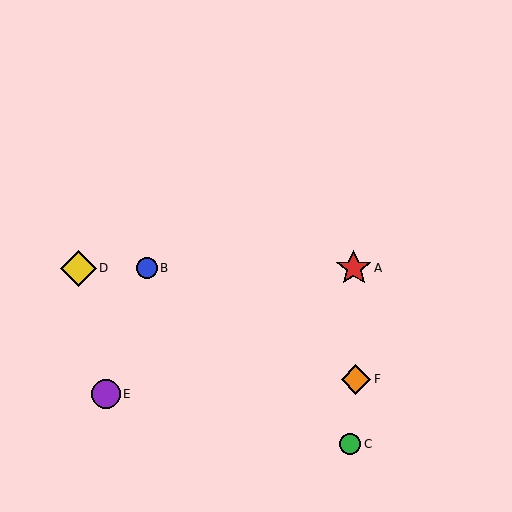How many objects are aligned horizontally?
3 objects (A, B, D) are aligned horizontally.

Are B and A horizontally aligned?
Yes, both are at y≈268.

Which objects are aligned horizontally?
Objects A, B, D are aligned horizontally.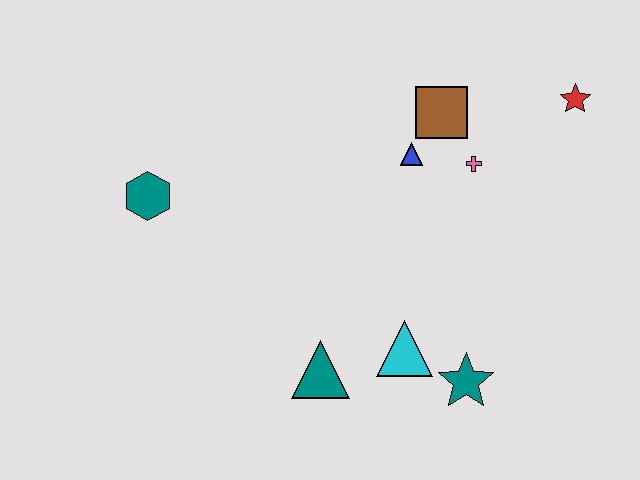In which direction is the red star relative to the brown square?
The red star is to the right of the brown square.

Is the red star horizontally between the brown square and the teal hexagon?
No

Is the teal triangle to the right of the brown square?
No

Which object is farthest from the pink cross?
The teal hexagon is farthest from the pink cross.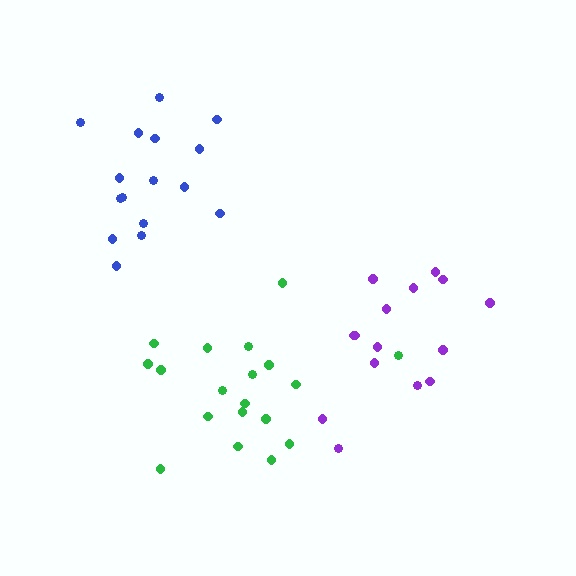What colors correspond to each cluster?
The clusters are colored: purple, blue, green.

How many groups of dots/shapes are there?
There are 3 groups.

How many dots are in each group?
Group 1: 15 dots, Group 2: 16 dots, Group 3: 19 dots (50 total).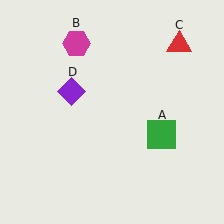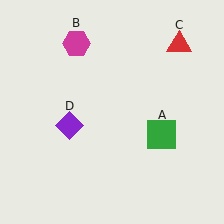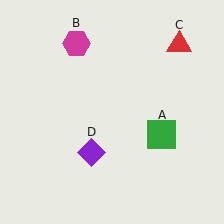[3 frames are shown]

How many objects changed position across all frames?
1 object changed position: purple diamond (object D).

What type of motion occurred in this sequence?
The purple diamond (object D) rotated counterclockwise around the center of the scene.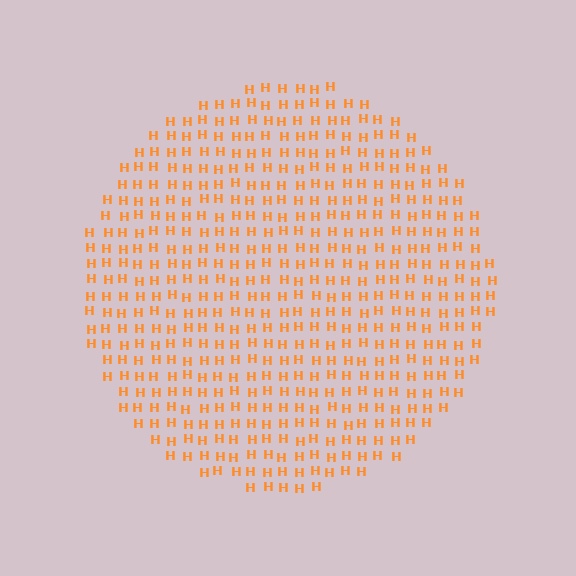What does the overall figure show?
The overall figure shows a circle.